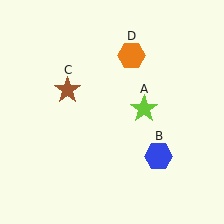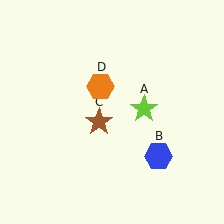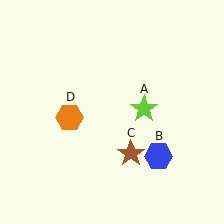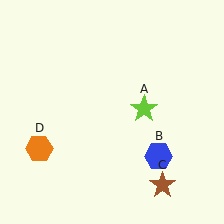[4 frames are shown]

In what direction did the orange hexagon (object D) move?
The orange hexagon (object D) moved down and to the left.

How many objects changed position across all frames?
2 objects changed position: brown star (object C), orange hexagon (object D).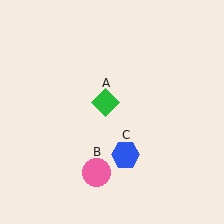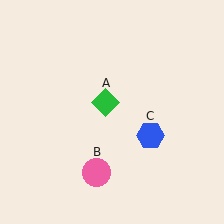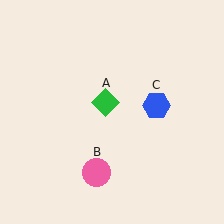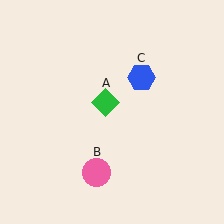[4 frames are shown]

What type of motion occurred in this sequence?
The blue hexagon (object C) rotated counterclockwise around the center of the scene.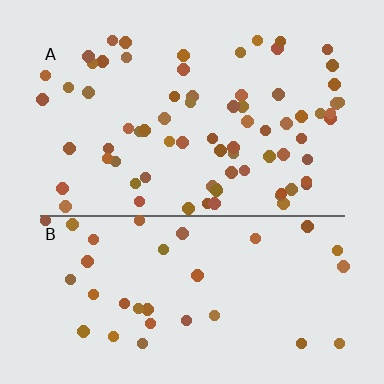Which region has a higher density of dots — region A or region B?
A (the top).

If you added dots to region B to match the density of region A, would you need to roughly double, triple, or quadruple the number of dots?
Approximately double.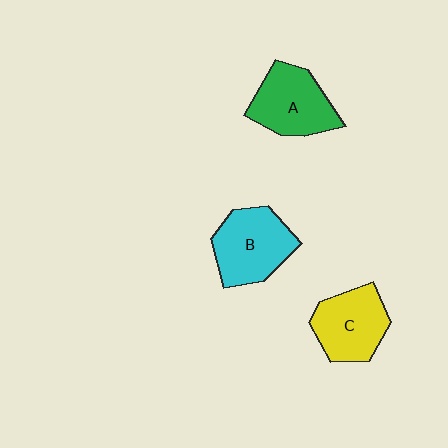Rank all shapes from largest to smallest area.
From largest to smallest: B (cyan), A (green), C (yellow).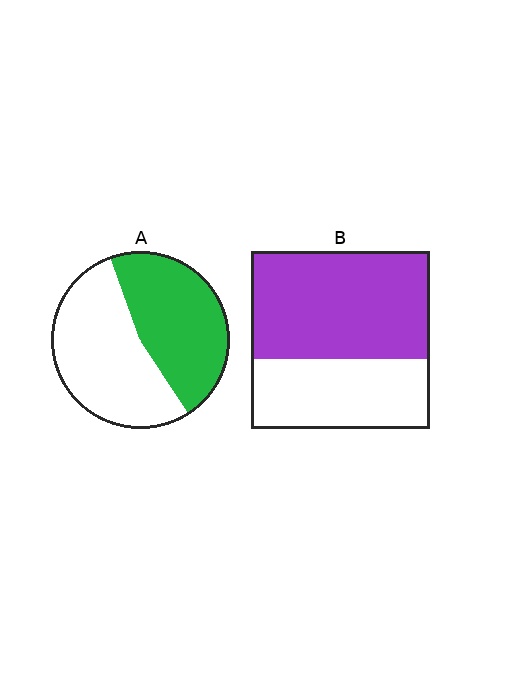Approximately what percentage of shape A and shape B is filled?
A is approximately 45% and B is approximately 60%.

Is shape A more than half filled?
Roughly half.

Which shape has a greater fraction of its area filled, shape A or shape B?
Shape B.